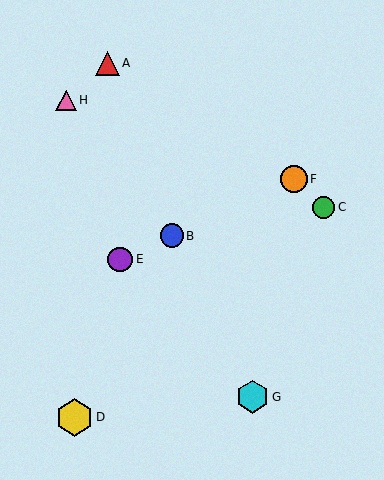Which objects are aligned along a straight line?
Objects B, E, F are aligned along a straight line.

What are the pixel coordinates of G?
Object G is at (253, 397).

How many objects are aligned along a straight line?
3 objects (B, E, F) are aligned along a straight line.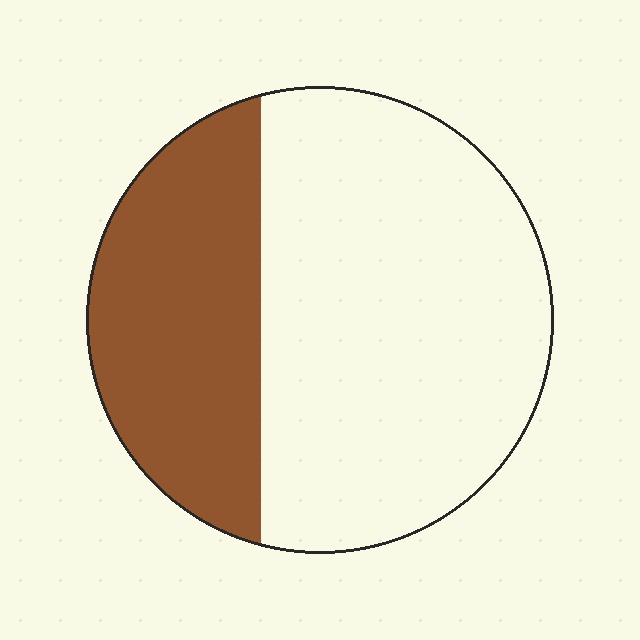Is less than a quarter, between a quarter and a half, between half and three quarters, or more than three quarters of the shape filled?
Between a quarter and a half.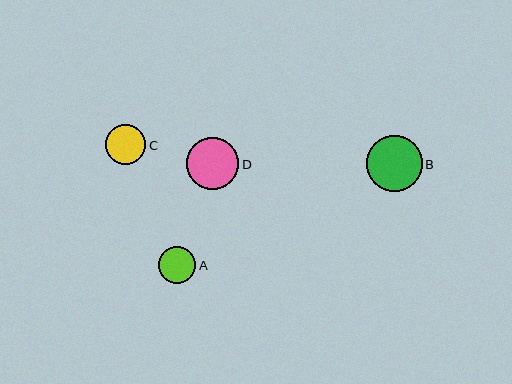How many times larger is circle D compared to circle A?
Circle D is approximately 1.4 times the size of circle A.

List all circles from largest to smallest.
From largest to smallest: B, D, C, A.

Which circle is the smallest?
Circle A is the smallest with a size of approximately 37 pixels.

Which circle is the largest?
Circle B is the largest with a size of approximately 56 pixels.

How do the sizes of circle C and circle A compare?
Circle C and circle A are approximately the same size.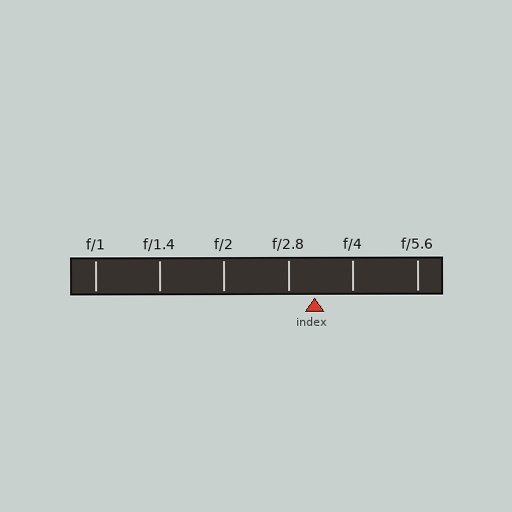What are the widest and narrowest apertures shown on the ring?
The widest aperture shown is f/1 and the narrowest is f/5.6.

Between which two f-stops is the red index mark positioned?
The index mark is between f/2.8 and f/4.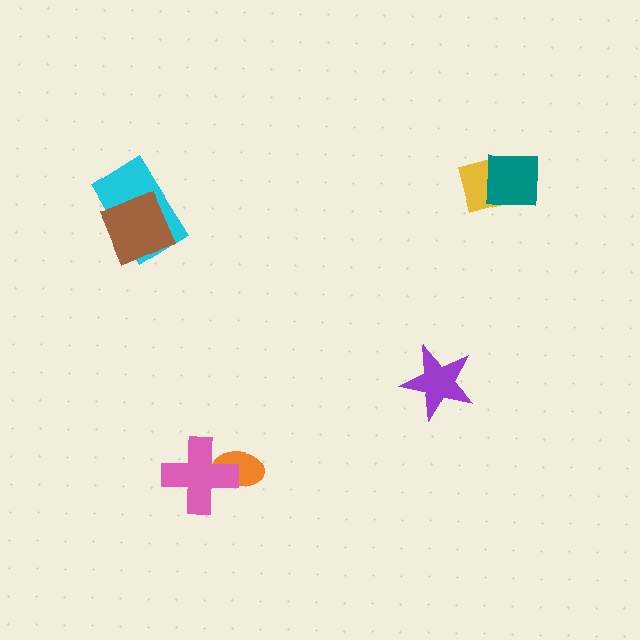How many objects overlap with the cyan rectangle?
1 object overlaps with the cyan rectangle.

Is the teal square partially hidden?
No, no other shape covers it.